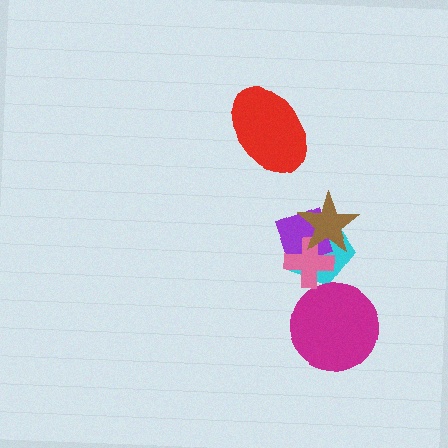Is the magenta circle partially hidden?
No, no other shape covers it.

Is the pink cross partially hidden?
Yes, it is partially covered by another shape.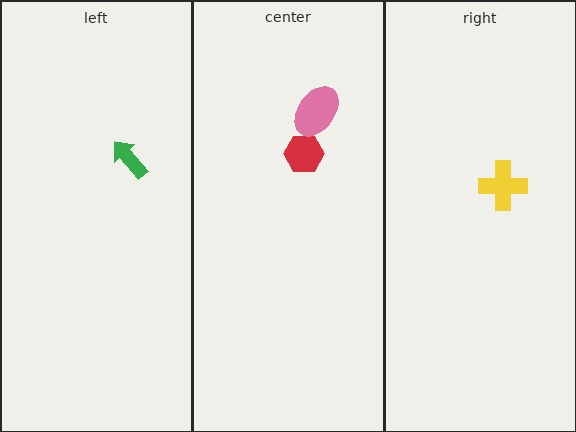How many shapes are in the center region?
2.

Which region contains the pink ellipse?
The center region.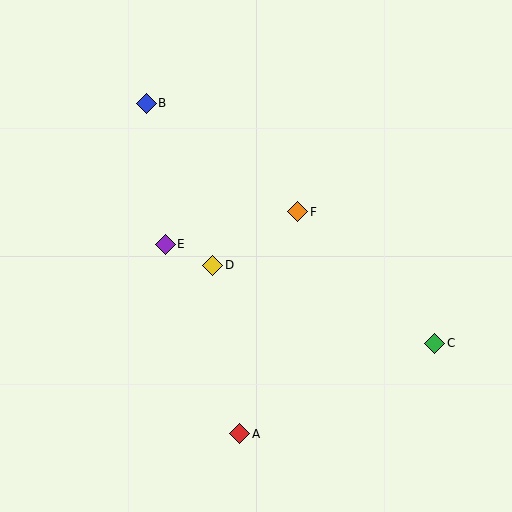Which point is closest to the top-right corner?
Point F is closest to the top-right corner.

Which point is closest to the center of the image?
Point D at (213, 265) is closest to the center.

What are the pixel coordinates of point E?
Point E is at (165, 244).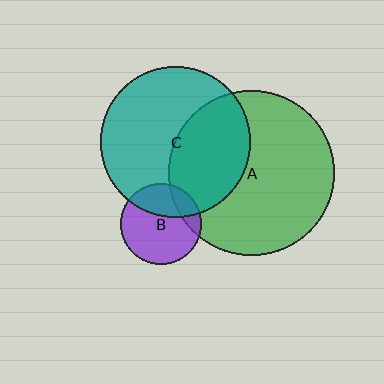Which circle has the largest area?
Circle A (green).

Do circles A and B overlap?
Yes.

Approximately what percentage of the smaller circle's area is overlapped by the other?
Approximately 15%.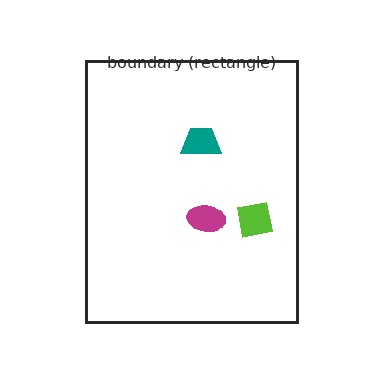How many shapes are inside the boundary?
3 inside, 0 outside.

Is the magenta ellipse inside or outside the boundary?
Inside.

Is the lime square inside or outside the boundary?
Inside.